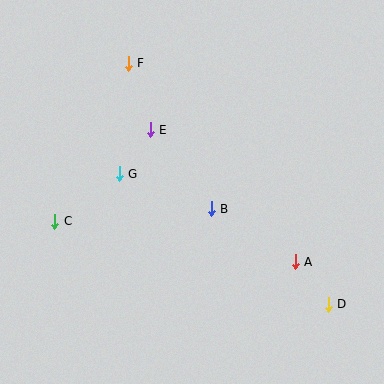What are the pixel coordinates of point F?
Point F is at (128, 63).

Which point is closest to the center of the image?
Point B at (211, 209) is closest to the center.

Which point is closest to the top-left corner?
Point F is closest to the top-left corner.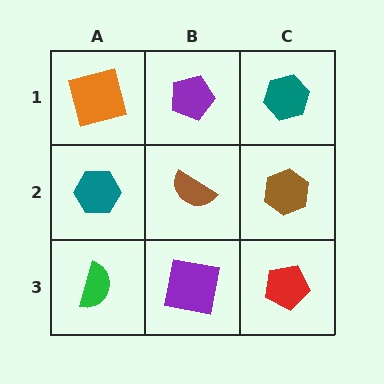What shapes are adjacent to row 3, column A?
A teal hexagon (row 2, column A), a purple square (row 3, column B).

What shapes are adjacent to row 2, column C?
A teal hexagon (row 1, column C), a red pentagon (row 3, column C), a brown semicircle (row 2, column B).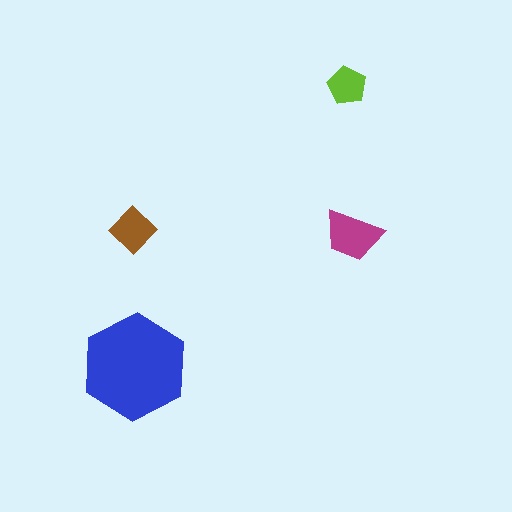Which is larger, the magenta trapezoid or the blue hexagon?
The blue hexagon.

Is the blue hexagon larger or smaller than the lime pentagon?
Larger.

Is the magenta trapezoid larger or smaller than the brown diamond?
Larger.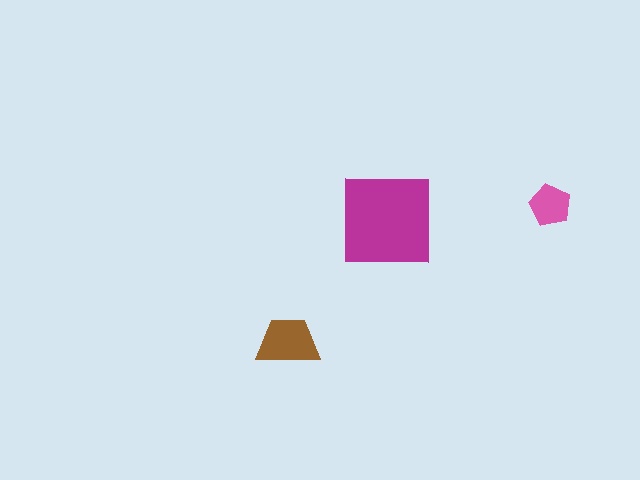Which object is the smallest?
The pink pentagon.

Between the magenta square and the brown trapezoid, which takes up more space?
The magenta square.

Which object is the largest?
The magenta square.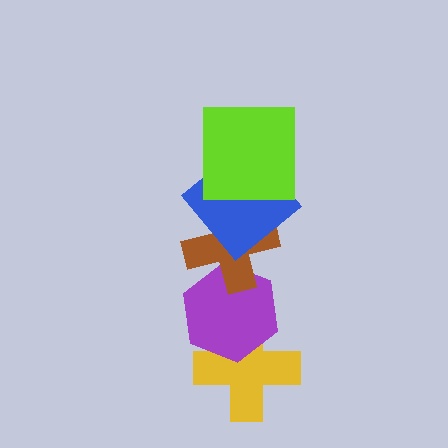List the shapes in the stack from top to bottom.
From top to bottom: the lime square, the blue diamond, the brown cross, the purple hexagon, the yellow cross.